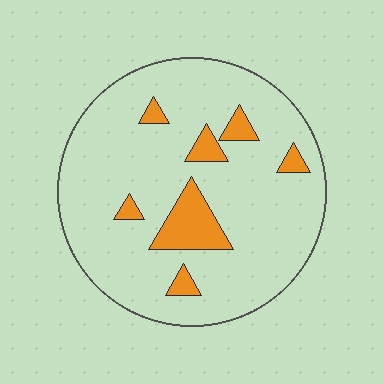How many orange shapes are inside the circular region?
7.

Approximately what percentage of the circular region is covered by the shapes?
Approximately 10%.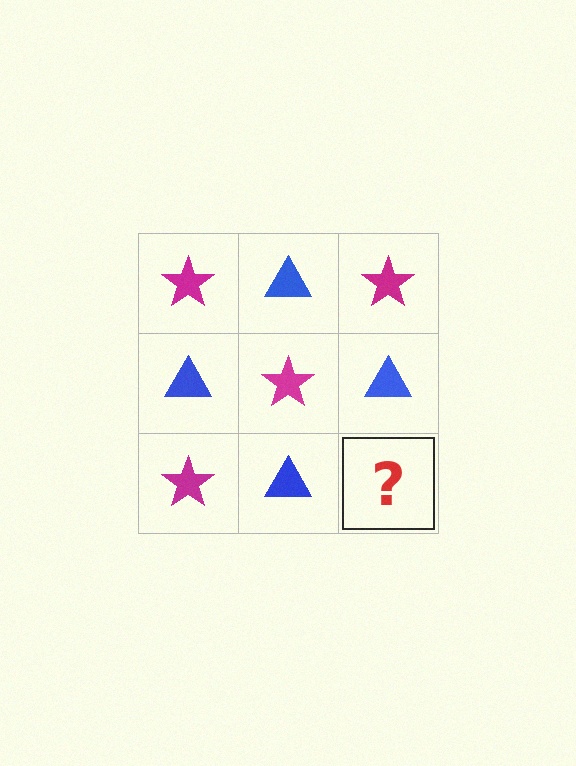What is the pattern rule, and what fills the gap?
The rule is that it alternates magenta star and blue triangle in a checkerboard pattern. The gap should be filled with a magenta star.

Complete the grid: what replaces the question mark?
The question mark should be replaced with a magenta star.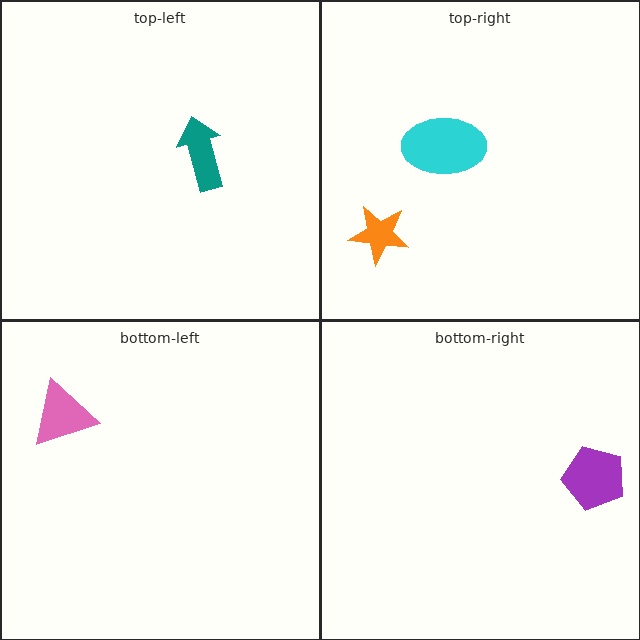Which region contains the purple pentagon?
The bottom-right region.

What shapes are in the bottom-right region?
The purple pentagon.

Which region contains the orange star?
The top-right region.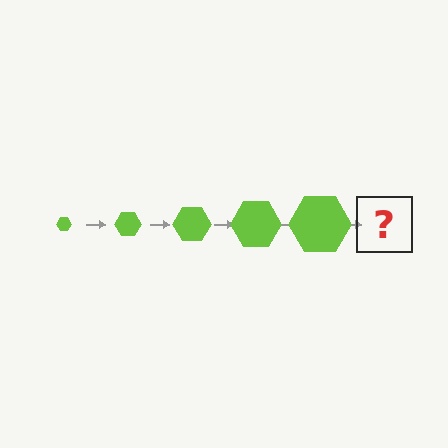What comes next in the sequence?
The next element should be a lime hexagon, larger than the previous one.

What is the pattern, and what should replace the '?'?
The pattern is that the hexagon gets progressively larger each step. The '?' should be a lime hexagon, larger than the previous one.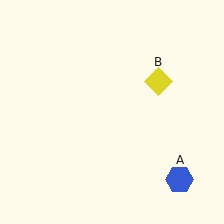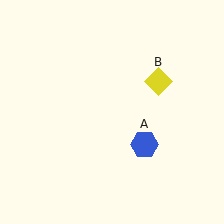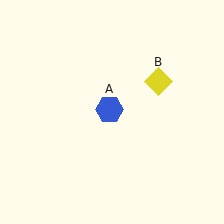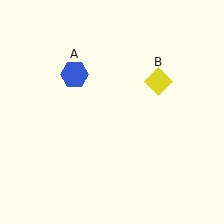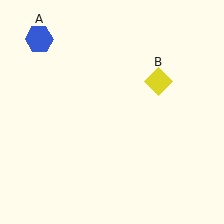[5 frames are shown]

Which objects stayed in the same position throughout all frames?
Yellow diamond (object B) remained stationary.